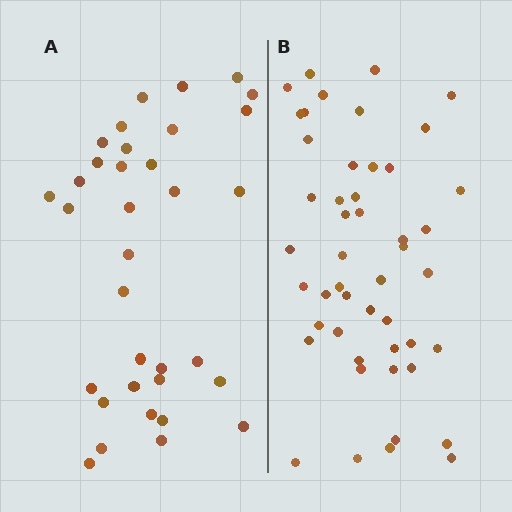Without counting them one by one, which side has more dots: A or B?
Region B (the right region) has more dots.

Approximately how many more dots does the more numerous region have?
Region B has approximately 15 more dots than region A.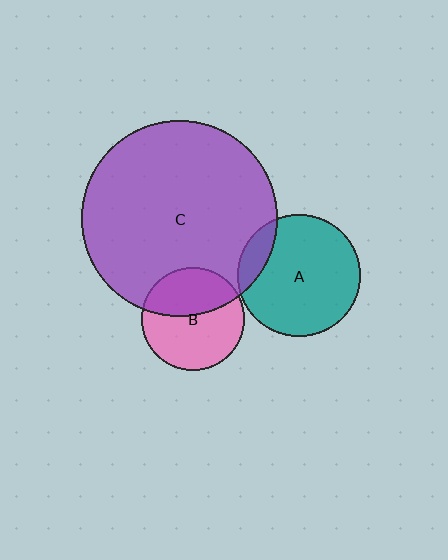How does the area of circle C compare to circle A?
Approximately 2.6 times.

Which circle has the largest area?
Circle C (purple).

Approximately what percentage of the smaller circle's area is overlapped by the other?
Approximately 40%.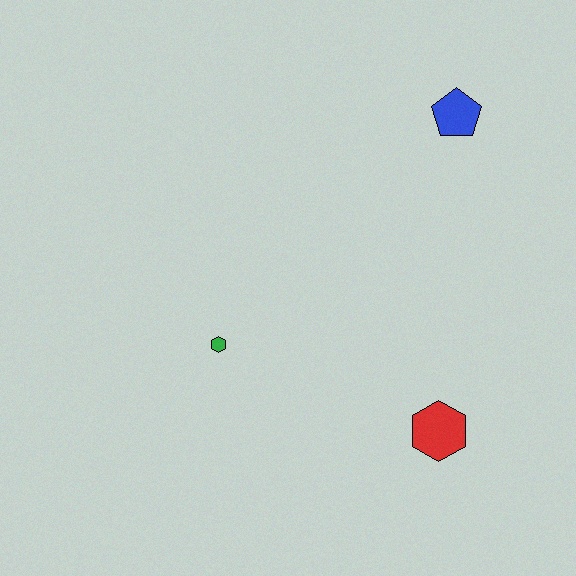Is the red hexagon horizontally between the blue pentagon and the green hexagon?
Yes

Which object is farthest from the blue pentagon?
The green hexagon is farthest from the blue pentagon.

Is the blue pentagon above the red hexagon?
Yes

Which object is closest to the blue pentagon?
The red hexagon is closest to the blue pentagon.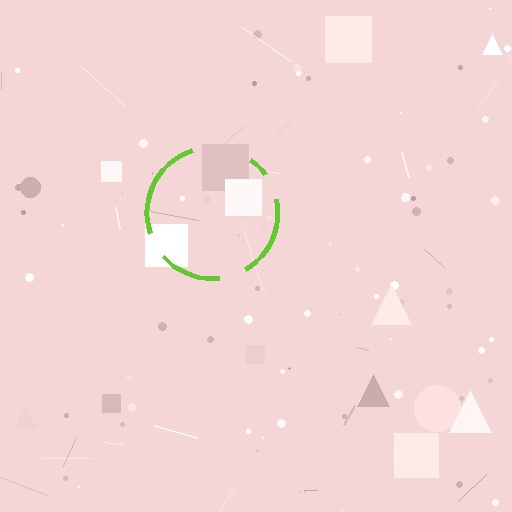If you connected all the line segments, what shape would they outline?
They would outline a circle.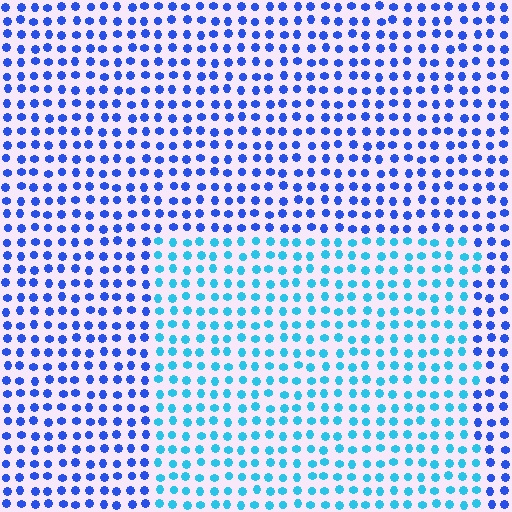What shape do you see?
I see a rectangle.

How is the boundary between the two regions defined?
The boundary is defined purely by a slight shift in hue (about 37 degrees). Spacing, size, and orientation are identical on both sides.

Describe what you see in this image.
The image is filled with small blue elements in a uniform arrangement. A rectangle-shaped region is visible where the elements are tinted to a slightly different hue, forming a subtle color boundary.